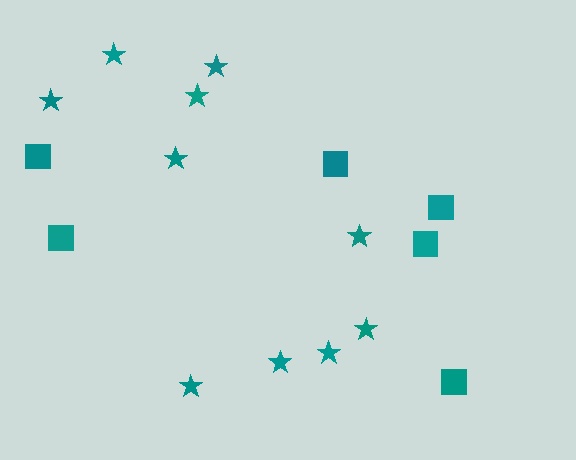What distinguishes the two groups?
There are 2 groups: one group of stars (10) and one group of squares (6).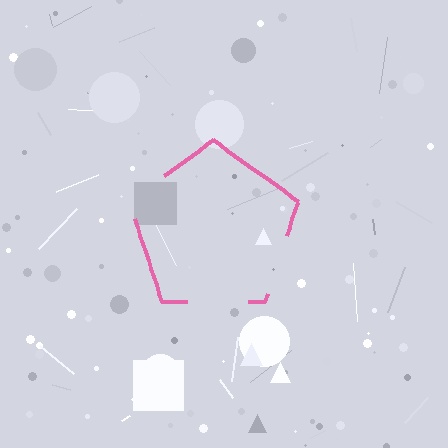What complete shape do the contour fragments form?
The contour fragments form a pentagon.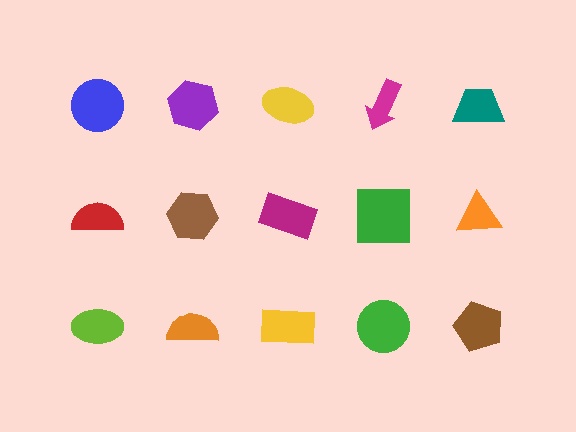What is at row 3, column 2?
An orange semicircle.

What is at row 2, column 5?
An orange triangle.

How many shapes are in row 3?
5 shapes.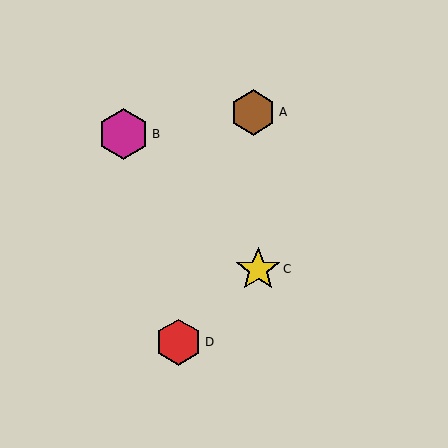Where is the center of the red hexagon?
The center of the red hexagon is at (179, 342).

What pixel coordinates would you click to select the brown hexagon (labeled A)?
Click at (253, 112) to select the brown hexagon A.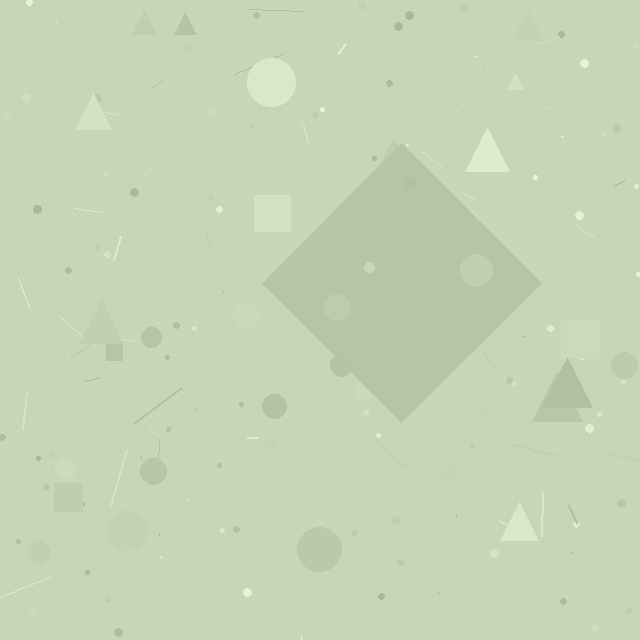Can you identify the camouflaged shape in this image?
The camouflaged shape is a diamond.